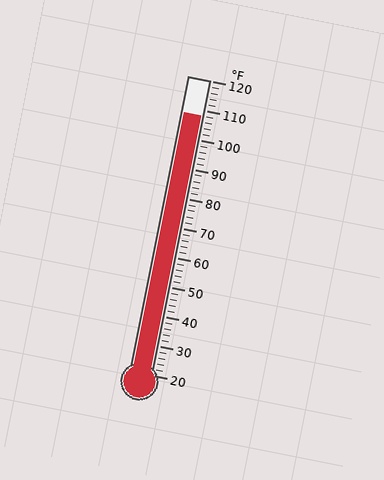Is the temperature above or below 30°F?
The temperature is above 30°F.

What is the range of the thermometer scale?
The thermometer scale ranges from 20°F to 120°F.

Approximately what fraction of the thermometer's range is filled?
The thermometer is filled to approximately 90% of its range.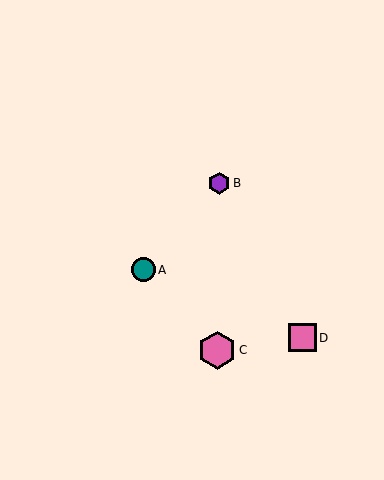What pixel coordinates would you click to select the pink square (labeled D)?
Click at (302, 338) to select the pink square D.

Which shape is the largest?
The pink hexagon (labeled C) is the largest.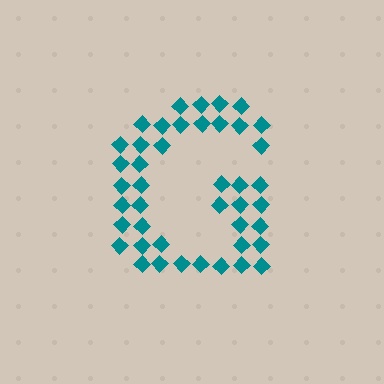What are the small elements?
The small elements are diamonds.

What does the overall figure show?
The overall figure shows the letter G.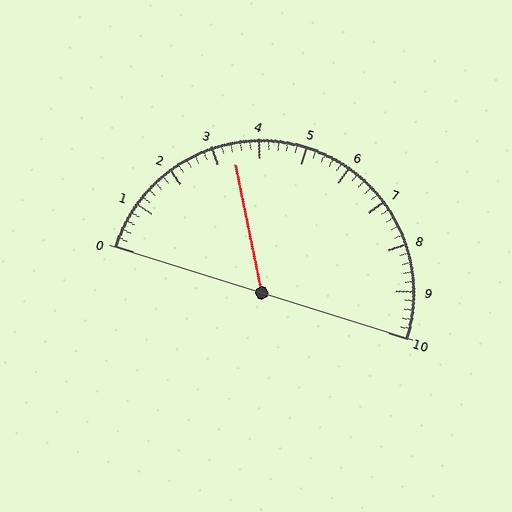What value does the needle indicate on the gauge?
The needle indicates approximately 3.4.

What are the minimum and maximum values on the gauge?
The gauge ranges from 0 to 10.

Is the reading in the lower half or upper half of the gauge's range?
The reading is in the lower half of the range (0 to 10).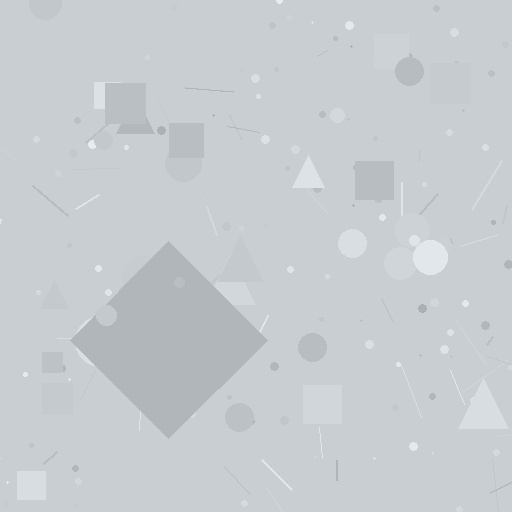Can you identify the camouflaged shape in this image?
The camouflaged shape is a diamond.